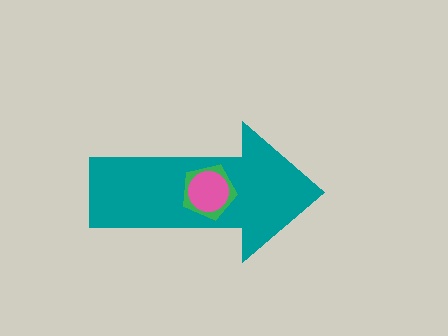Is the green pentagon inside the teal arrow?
Yes.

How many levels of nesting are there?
3.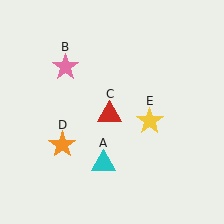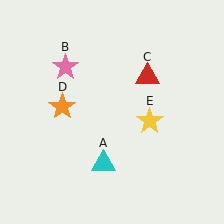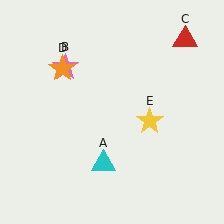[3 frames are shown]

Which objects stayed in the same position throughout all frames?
Cyan triangle (object A) and pink star (object B) and yellow star (object E) remained stationary.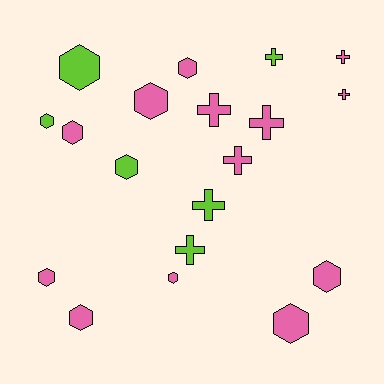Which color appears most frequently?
Pink, with 13 objects.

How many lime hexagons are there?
There are 3 lime hexagons.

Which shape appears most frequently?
Hexagon, with 11 objects.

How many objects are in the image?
There are 19 objects.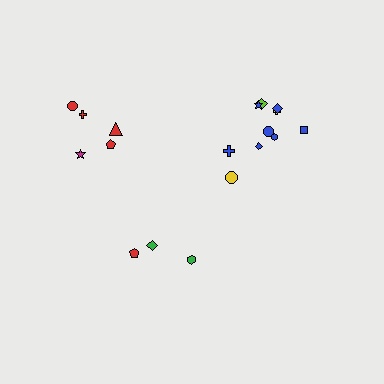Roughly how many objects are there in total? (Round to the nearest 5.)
Roughly 20 objects in total.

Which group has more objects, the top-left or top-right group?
The top-right group.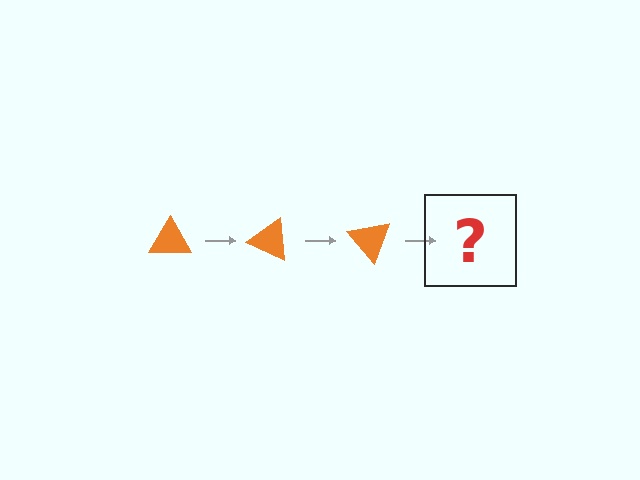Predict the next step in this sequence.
The next step is an orange triangle rotated 75 degrees.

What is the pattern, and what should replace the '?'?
The pattern is that the triangle rotates 25 degrees each step. The '?' should be an orange triangle rotated 75 degrees.